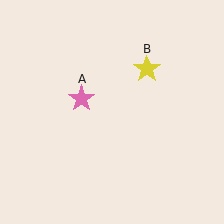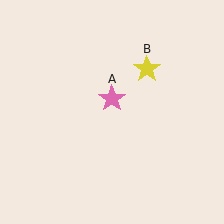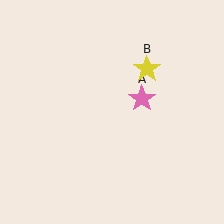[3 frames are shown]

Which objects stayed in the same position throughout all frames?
Yellow star (object B) remained stationary.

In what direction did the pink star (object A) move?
The pink star (object A) moved right.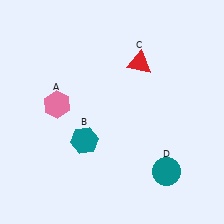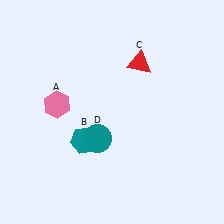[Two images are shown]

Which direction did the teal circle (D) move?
The teal circle (D) moved left.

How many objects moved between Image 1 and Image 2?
1 object moved between the two images.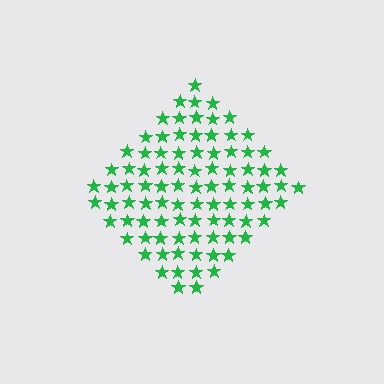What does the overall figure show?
The overall figure shows a diamond.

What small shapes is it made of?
It is made of small stars.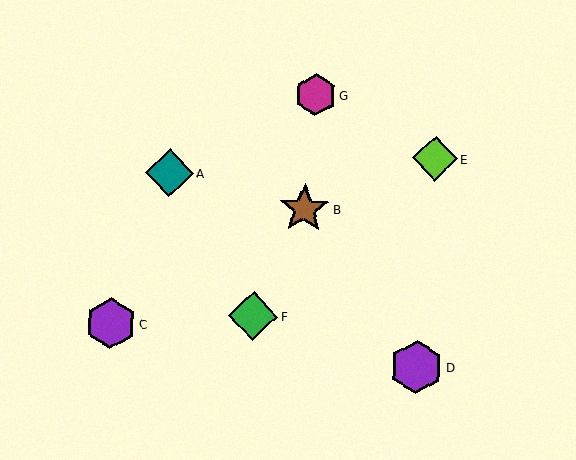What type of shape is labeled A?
Shape A is a teal diamond.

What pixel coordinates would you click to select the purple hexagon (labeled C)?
Click at (111, 323) to select the purple hexagon C.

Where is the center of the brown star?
The center of the brown star is at (304, 209).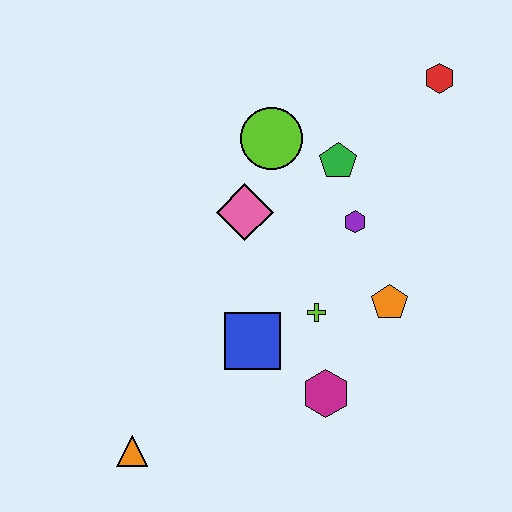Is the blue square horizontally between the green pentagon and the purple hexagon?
No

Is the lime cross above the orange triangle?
Yes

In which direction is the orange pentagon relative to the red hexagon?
The orange pentagon is below the red hexagon.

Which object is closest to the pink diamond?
The lime circle is closest to the pink diamond.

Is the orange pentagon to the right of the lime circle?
Yes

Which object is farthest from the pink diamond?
The orange triangle is farthest from the pink diamond.